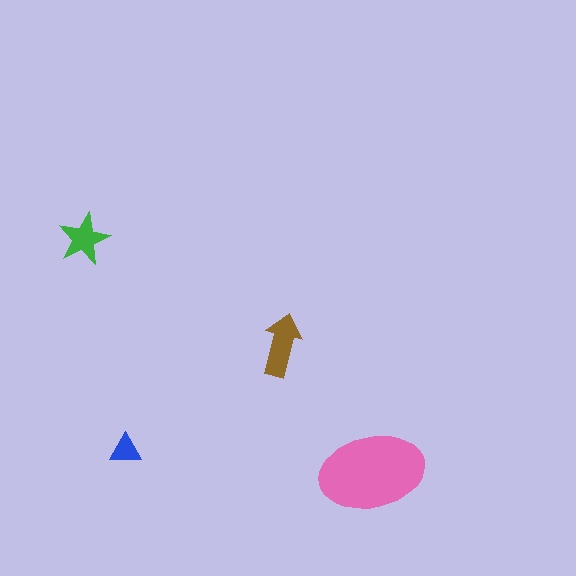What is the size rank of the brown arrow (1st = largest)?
2nd.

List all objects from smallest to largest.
The blue triangle, the green star, the brown arrow, the pink ellipse.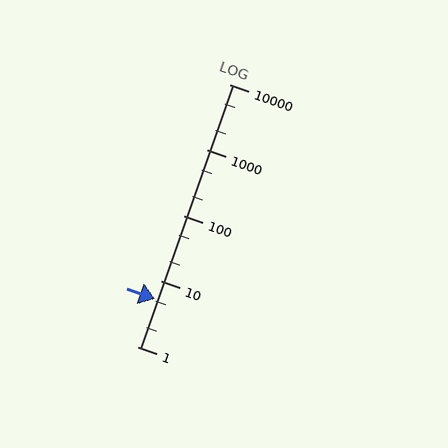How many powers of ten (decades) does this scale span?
The scale spans 4 decades, from 1 to 10000.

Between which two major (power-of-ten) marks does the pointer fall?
The pointer is between 1 and 10.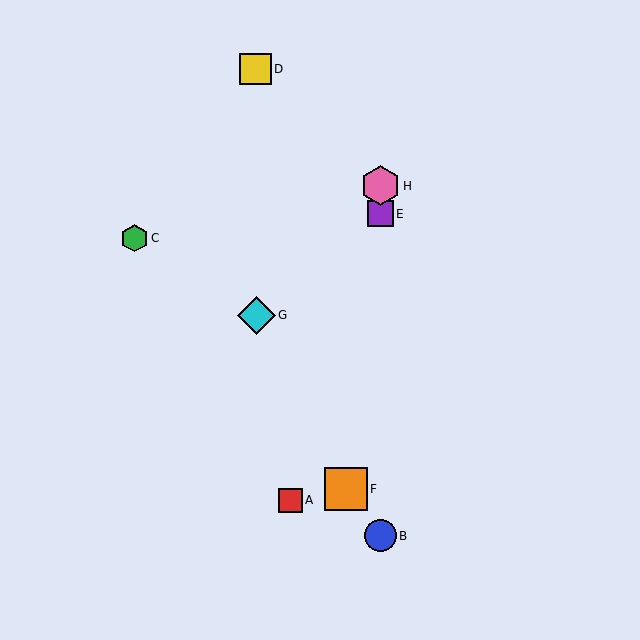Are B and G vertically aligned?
No, B is at x≈380 and G is at x≈256.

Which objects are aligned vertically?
Objects B, E, H are aligned vertically.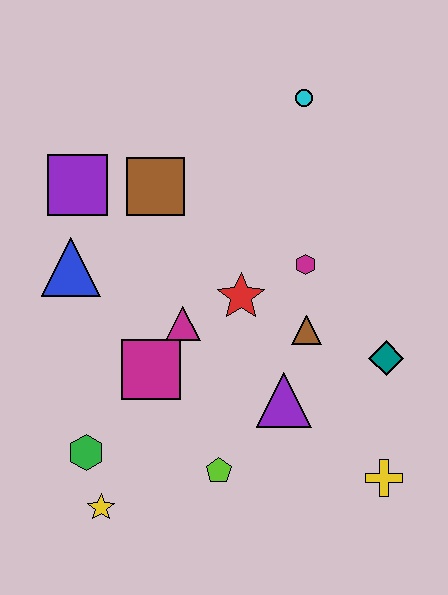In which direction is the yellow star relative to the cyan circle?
The yellow star is below the cyan circle.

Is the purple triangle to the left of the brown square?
No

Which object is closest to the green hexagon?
The yellow star is closest to the green hexagon.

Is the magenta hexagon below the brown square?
Yes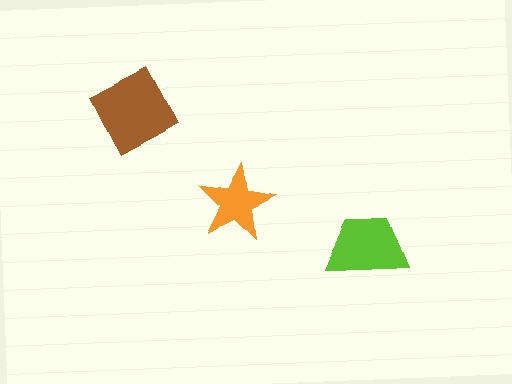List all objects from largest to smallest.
The brown square, the lime trapezoid, the orange star.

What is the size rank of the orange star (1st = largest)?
3rd.